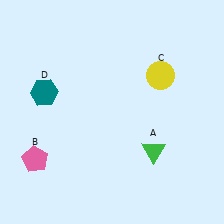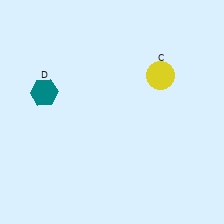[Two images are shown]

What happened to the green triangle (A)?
The green triangle (A) was removed in Image 2. It was in the bottom-right area of Image 1.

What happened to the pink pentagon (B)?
The pink pentagon (B) was removed in Image 2. It was in the bottom-left area of Image 1.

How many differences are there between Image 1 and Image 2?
There are 2 differences between the two images.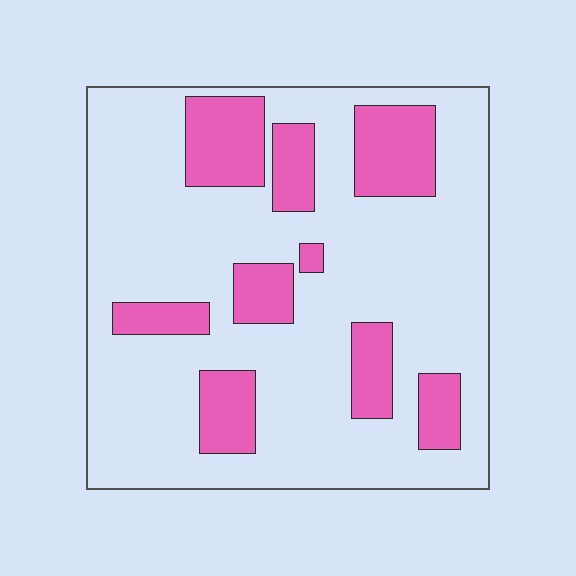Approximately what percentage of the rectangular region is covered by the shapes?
Approximately 25%.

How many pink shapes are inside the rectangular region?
9.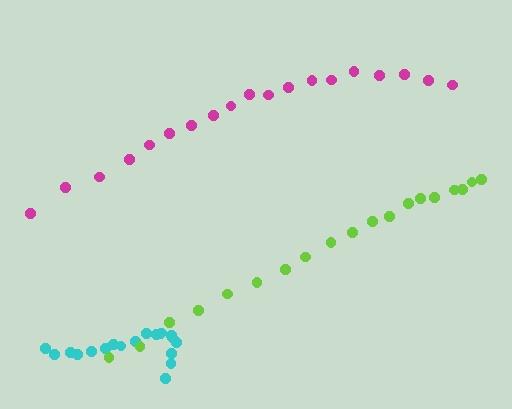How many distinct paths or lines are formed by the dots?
There are 3 distinct paths.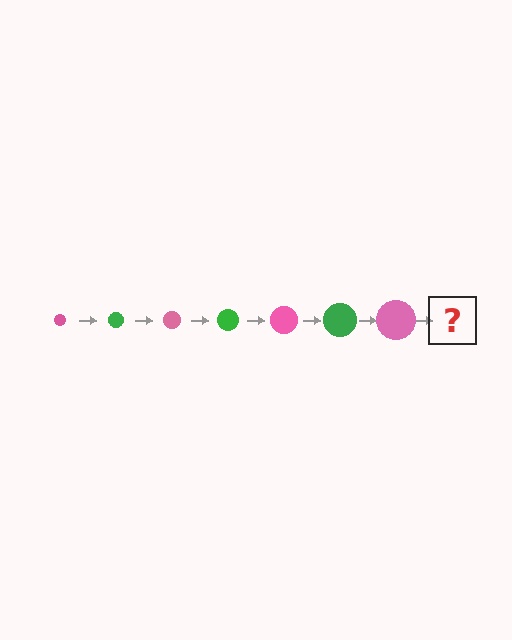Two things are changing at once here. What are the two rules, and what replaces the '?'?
The two rules are that the circle grows larger each step and the color cycles through pink and green. The '?' should be a green circle, larger than the previous one.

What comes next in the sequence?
The next element should be a green circle, larger than the previous one.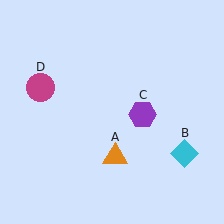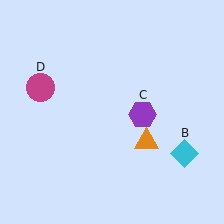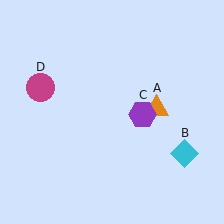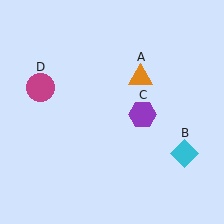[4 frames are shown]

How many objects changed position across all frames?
1 object changed position: orange triangle (object A).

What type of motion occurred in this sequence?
The orange triangle (object A) rotated counterclockwise around the center of the scene.